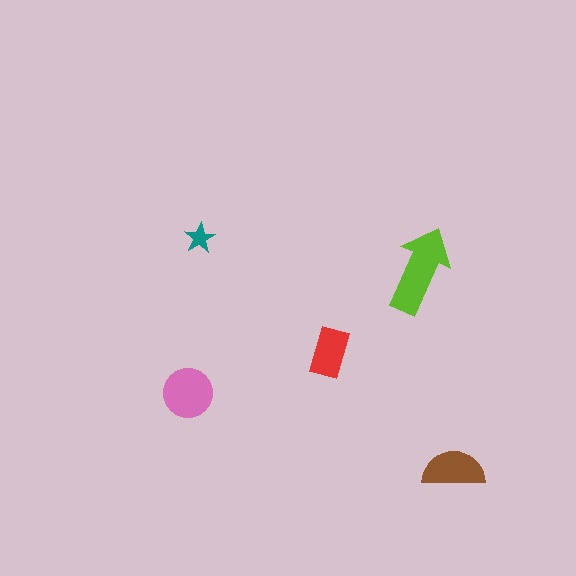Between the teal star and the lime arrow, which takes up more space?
The lime arrow.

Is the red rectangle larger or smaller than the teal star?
Larger.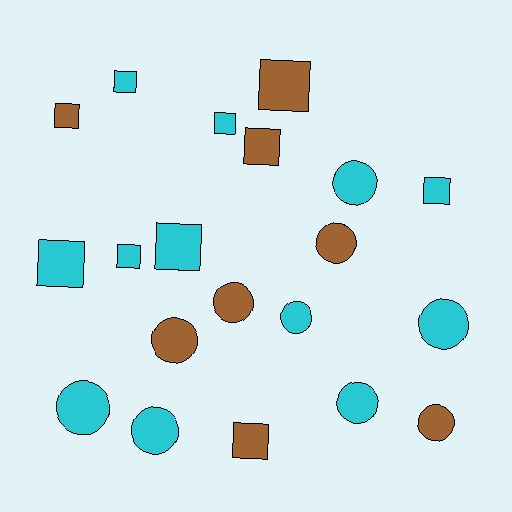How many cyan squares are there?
There are 6 cyan squares.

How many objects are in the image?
There are 20 objects.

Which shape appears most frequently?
Square, with 10 objects.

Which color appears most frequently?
Cyan, with 12 objects.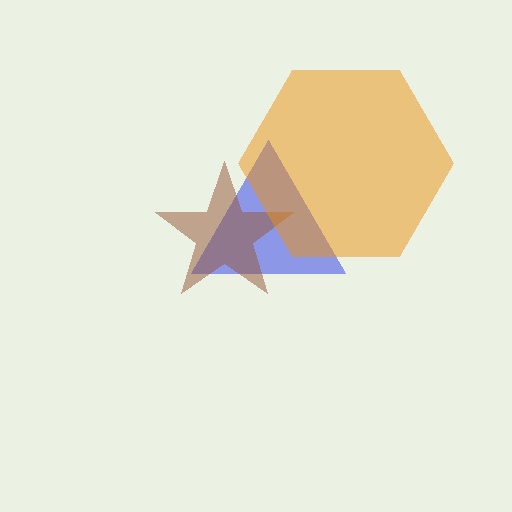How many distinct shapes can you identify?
There are 3 distinct shapes: a blue triangle, a brown star, an orange hexagon.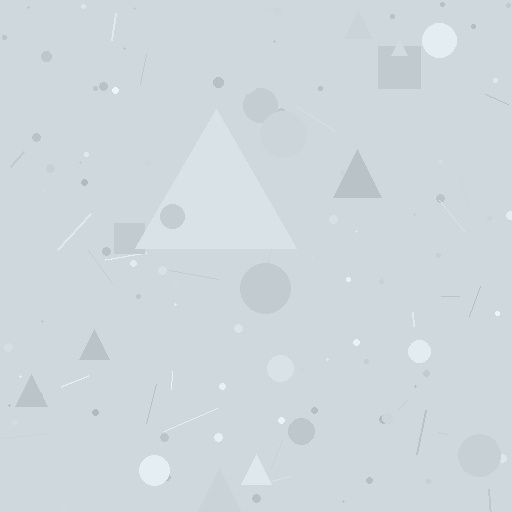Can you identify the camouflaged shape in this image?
The camouflaged shape is a triangle.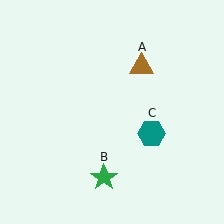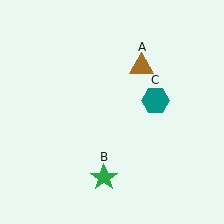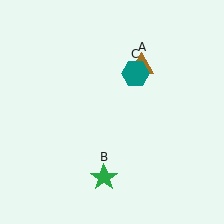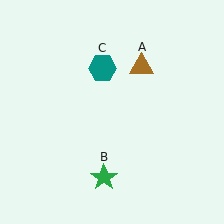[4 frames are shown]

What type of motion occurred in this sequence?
The teal hexagon (object C) rotated counterclockwise around the center of the scene.